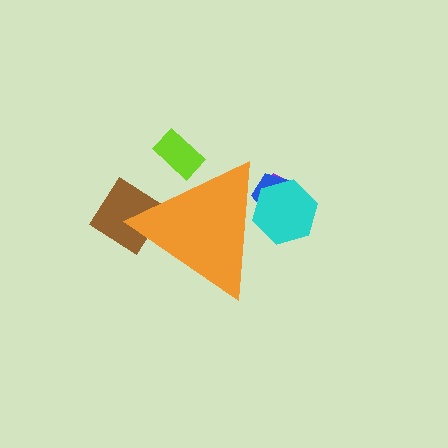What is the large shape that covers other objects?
An orange triangle.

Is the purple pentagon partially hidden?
Yes, the purple pentagon is partially hidden behind the orange triangle.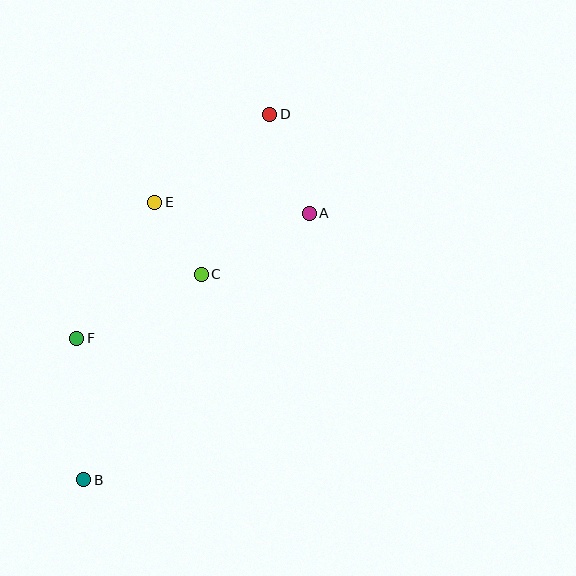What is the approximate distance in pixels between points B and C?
The distance between B and C is approximately 237 pixels.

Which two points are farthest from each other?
Points B and D are farthest from each other.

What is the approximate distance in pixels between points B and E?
The distance between B and E is approximately 287 pixels.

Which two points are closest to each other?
Points C and E are closest to each other.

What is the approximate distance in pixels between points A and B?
The distance between A and B is approximately 349 pixels.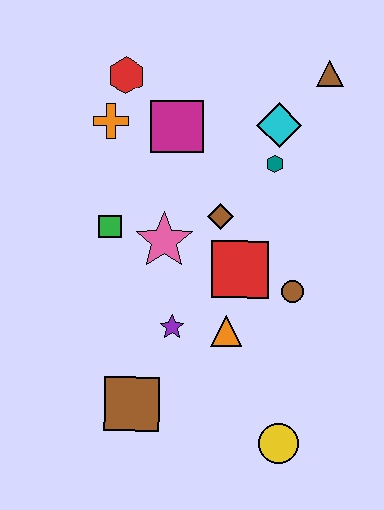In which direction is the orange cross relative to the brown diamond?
The orange cross is to the left of the brown diamond.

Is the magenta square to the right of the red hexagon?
Yes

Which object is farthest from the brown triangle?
The brown square is farthest from the brown triangle.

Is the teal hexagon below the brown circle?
No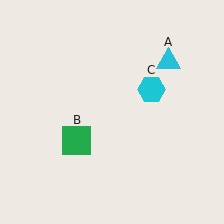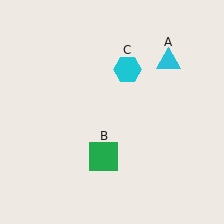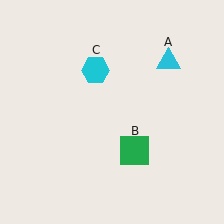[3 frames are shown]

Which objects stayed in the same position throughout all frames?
Cyan triangle (object A) remained stationary.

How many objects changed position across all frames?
2 objects changed position: green square (object B), cyan hexagon (object C).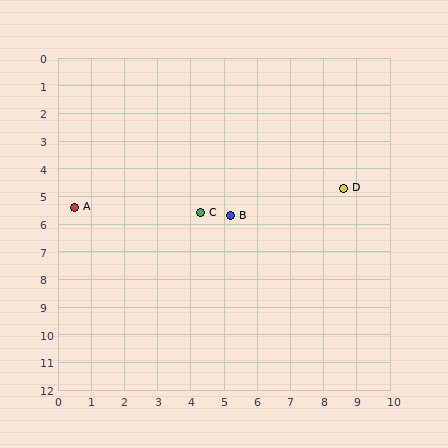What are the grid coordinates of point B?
Point B is at approximately (5.2, 5.7).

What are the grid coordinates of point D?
Point D is at approximately (8.6, 4.7).